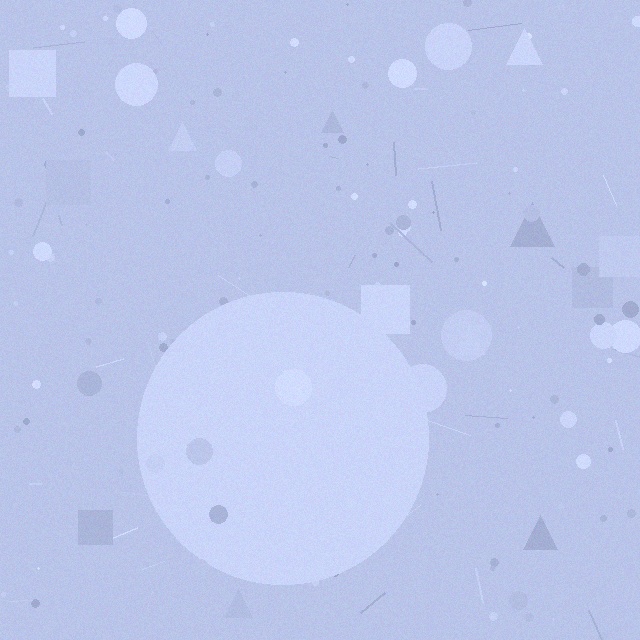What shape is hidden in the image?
A circle is hidden in the image.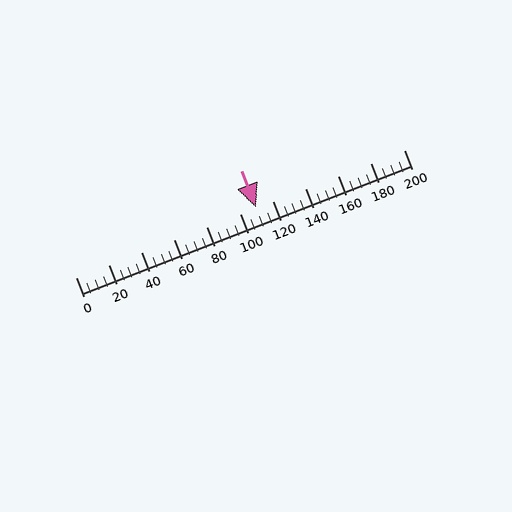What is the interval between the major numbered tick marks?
The major tick marks are spaced 20 units apart.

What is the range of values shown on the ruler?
The ruler shows values from 0 to 200.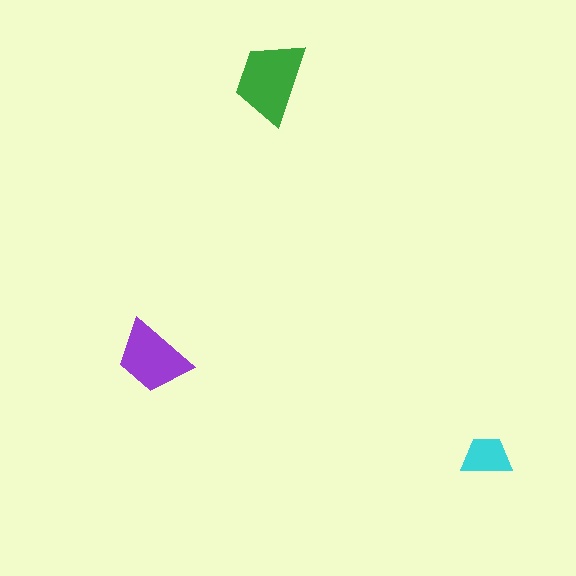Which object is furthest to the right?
The cyan trapezoid is rightmost.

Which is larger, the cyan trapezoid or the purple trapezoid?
The purple one.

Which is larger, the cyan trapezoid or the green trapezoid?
The green one.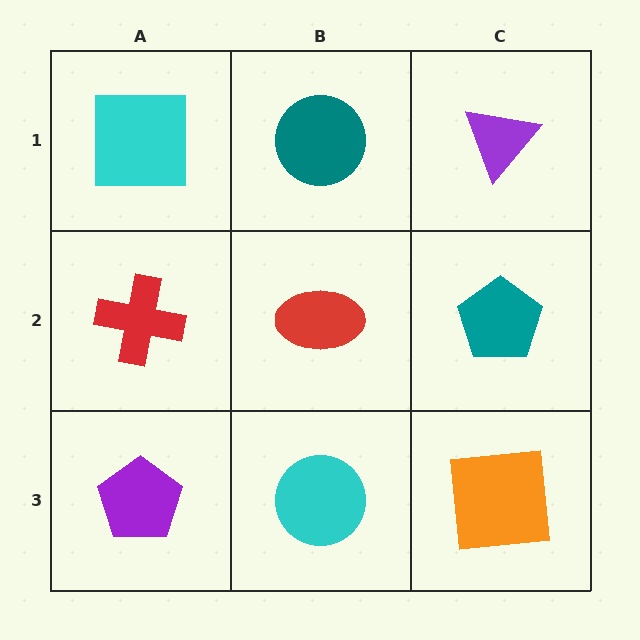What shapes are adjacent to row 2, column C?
A purple triangle (row 1, column C), an orange square (row 3, column C), a red ellipse (row 2, column B).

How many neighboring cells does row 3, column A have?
2.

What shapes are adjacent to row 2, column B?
A teal circle (row 1, column B), a cyan circle (row 3, column B), a red cross (row 2, column A), a teal pentagon (row 2, column C).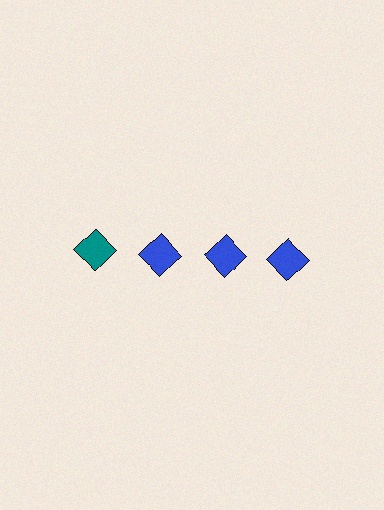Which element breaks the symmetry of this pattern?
The teal diamond in the top row, leftmost column breaks the symmetry. All other shapes are blue diamonds.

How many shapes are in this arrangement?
There are 4 shapes arranged in a grid pattern.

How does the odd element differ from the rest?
It has a different color: teal instead of blue.